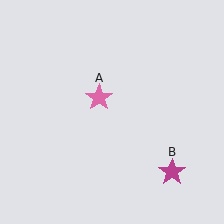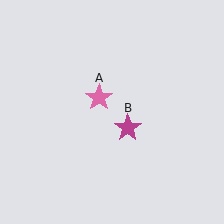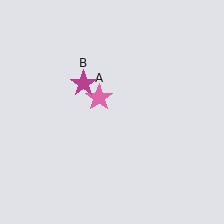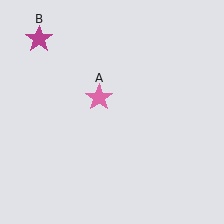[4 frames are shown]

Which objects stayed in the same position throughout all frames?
Pink star (object A) remained stationary.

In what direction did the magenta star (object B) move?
The magenta star (object B) moved up and to the left.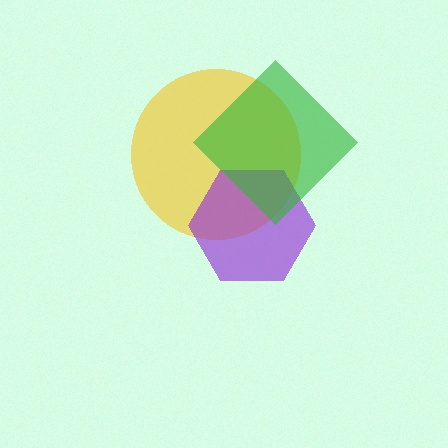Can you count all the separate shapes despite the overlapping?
Yes, there are 3 separate shapes.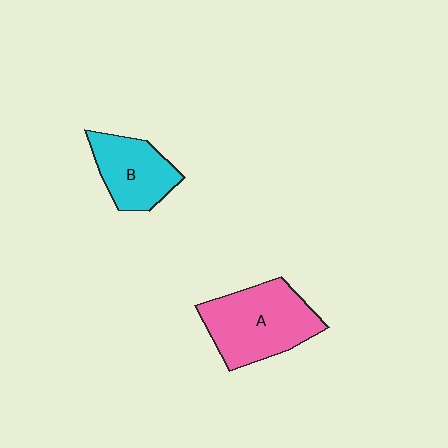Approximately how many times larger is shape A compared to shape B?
Approximately 1.5 times.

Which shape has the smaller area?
Shape B (cyan).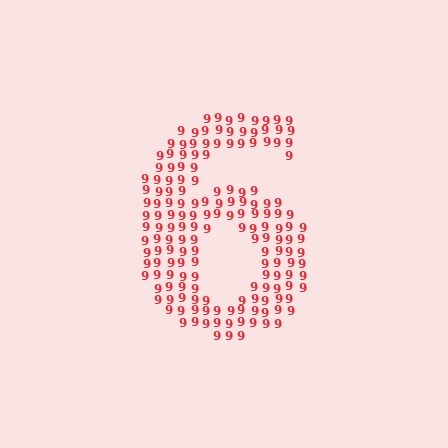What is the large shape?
The large shape is the digit 6.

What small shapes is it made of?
It is made of small digit 9's.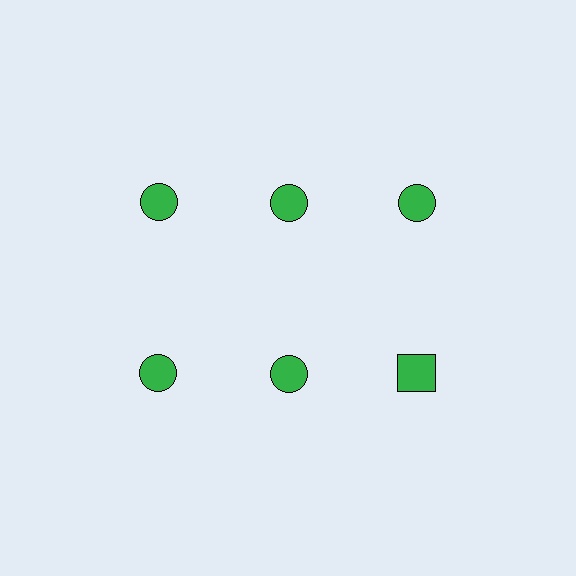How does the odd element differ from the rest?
It has a different shape: square instead of circle.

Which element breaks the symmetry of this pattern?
The green square in the second row, center column breaks the symmetry. All other shapes are green circles.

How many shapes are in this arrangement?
There are 6 shapes arranged in a grid pattern.